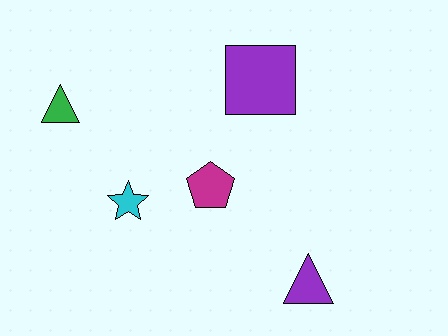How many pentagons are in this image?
There is 1 pentagon.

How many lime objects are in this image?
There are no lime objects.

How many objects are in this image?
There are 5 objects.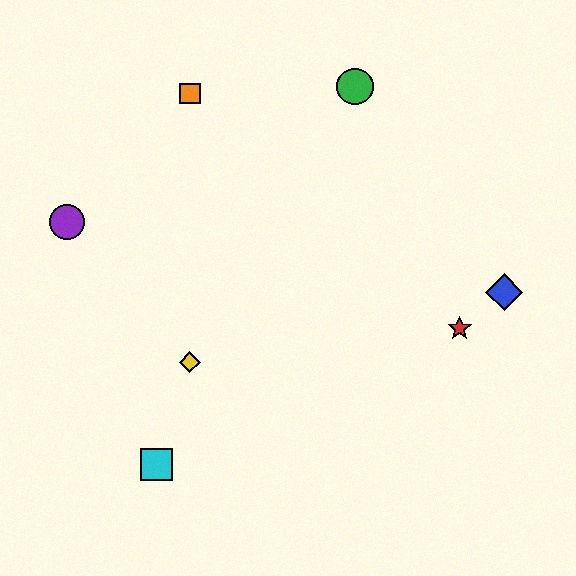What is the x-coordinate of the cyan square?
The cyan square is at x≈157.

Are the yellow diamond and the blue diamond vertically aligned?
No, the yellow diamond is at x≈190 and the blue diamond is at x≈504.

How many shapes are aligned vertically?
2 shapes (the yellow diamond, the orange square) are aligned vertically.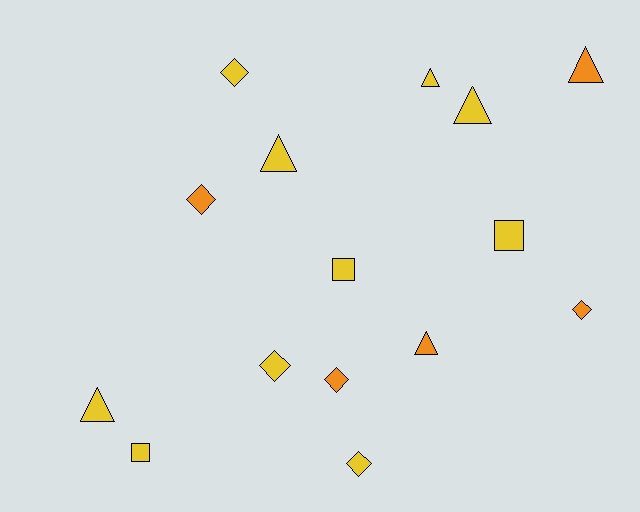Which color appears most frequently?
Yellow, with 10 objects.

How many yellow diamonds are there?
There are 3 yellow diamonds.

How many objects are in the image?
There are 15 objects.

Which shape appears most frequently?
Triangle, with 6 objects.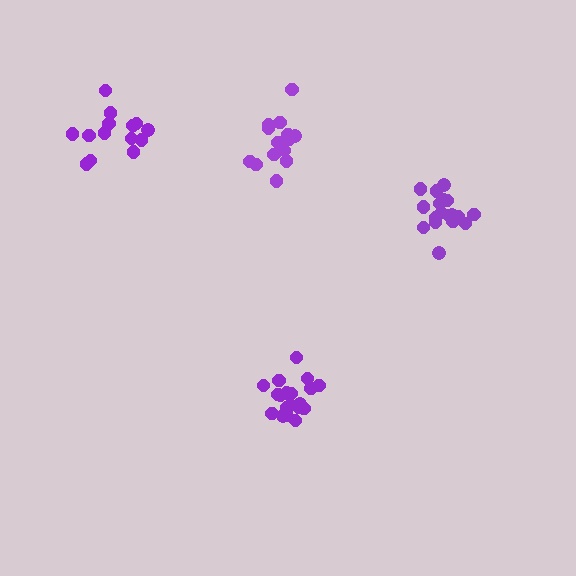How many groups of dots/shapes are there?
There are 4 groups.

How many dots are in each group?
Group 1: 19 dots, Group 2: 18 dots, Group 3: 14 dots, Group 4: 18 dots (69 total).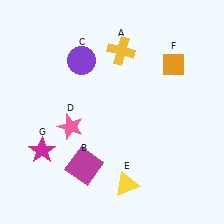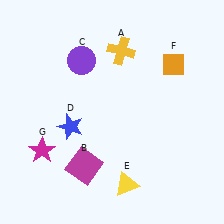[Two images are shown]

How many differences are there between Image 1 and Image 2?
There is 1 difference between the two images.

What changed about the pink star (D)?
In Image 1, D is pink. In Image 2, it changed to blue.